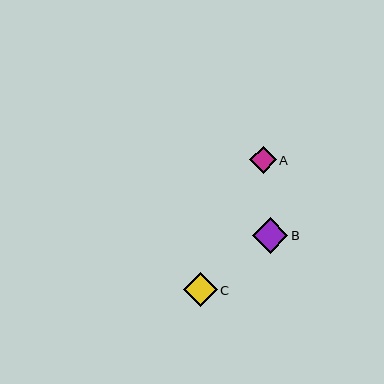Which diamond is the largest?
Diamond B is the largest with a size of approximately 35 pixels.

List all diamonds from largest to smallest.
From largest to smallest: B, C, A.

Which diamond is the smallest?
Diamond A is the smallest with a size of approximately 26 pixels.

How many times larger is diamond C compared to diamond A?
Diamond C is approximately 1.3 times the size of diamond A.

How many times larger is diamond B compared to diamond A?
Diamond B is approximately 1.3 times the size of diamond A.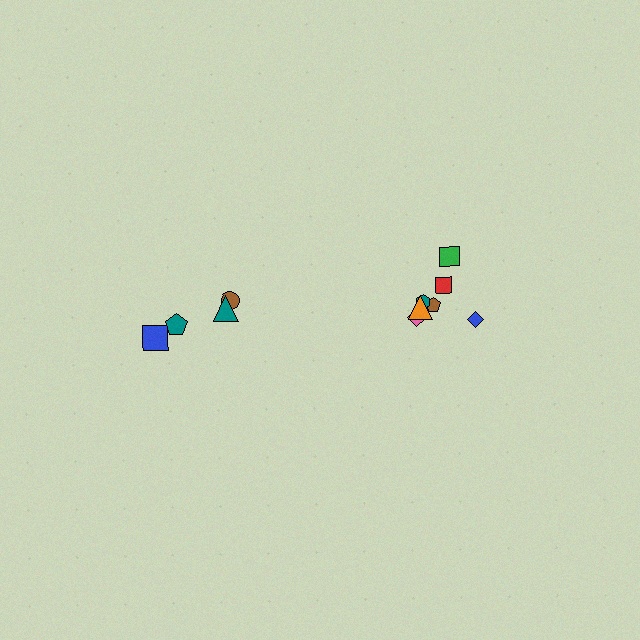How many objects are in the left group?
There are 4 objects.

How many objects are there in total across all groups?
There are 11 objects.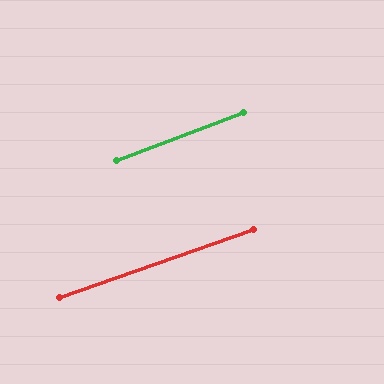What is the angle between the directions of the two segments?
Approximately 1 degree.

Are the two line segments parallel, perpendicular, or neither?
Parallel — their directions differ by only 1.4°.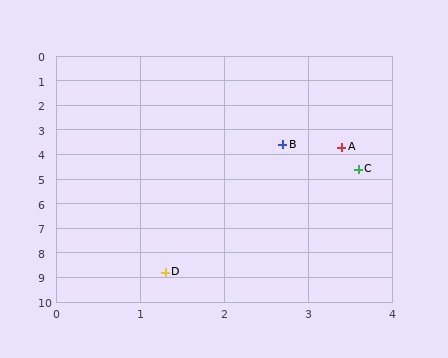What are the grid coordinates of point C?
Point C is at approximately (3.6, 4.6).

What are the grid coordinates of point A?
Point A is at approximately (3.4, 3.7).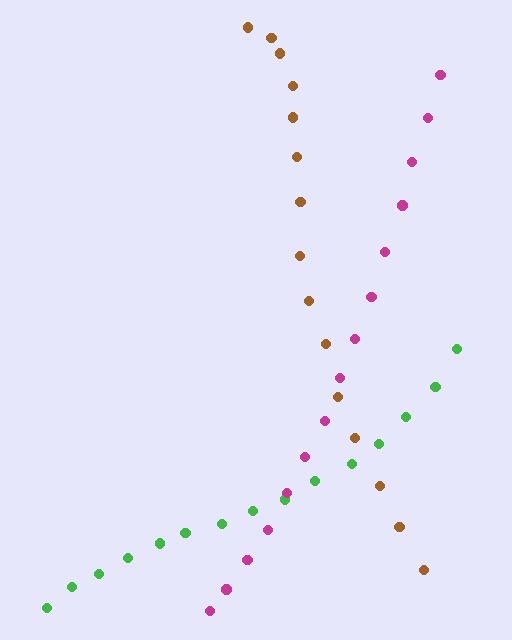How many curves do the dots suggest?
There are 3 distinct paths.